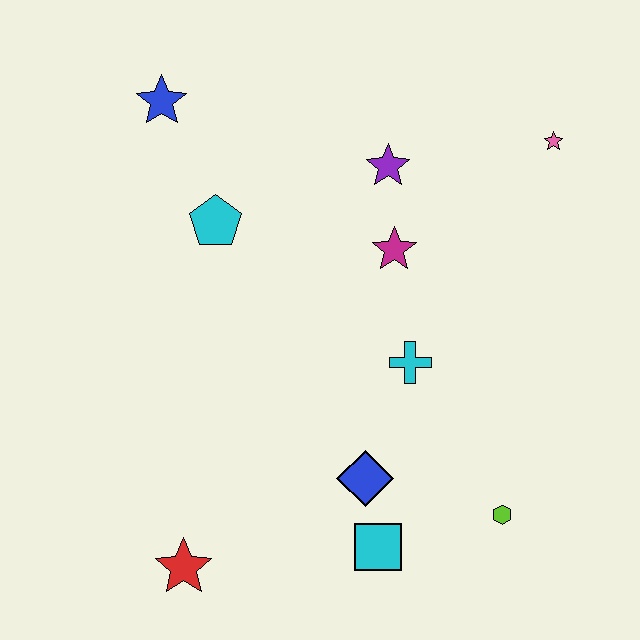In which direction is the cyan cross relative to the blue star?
The cyan cross is below the blue star.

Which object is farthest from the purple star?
The red star is farthest from the purple star.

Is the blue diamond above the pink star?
No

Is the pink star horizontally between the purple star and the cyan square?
No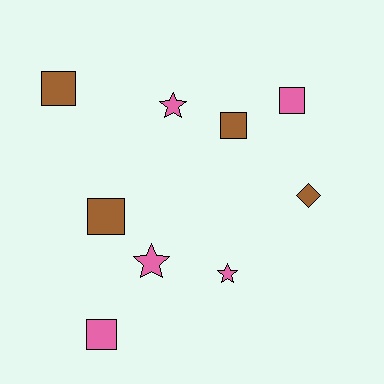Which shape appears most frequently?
Square, with 5 objects.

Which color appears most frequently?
Pink, with 5 objects.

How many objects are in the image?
There are 9 objects.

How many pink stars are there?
There are 3 pink stars.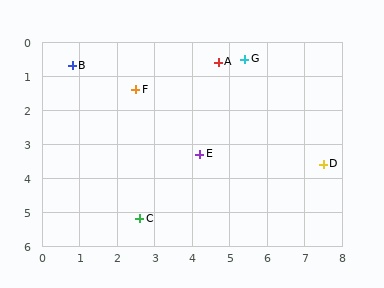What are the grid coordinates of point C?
Point C is at approximately (2.6, 5.2).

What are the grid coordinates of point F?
Point F is at approximately (2.5, 1.4).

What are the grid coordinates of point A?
Point A is at approximately (4.7, 0.6).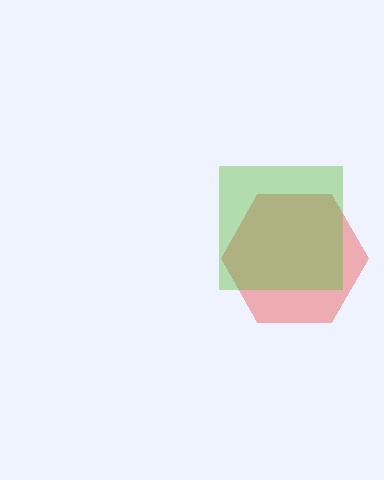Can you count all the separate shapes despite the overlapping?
Yes, there are 2 separate shapes.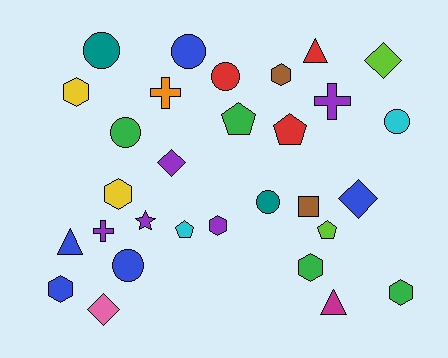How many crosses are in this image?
There are 3 crosses.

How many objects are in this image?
There are 30 objects.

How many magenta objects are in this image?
There is 1 magenta object.